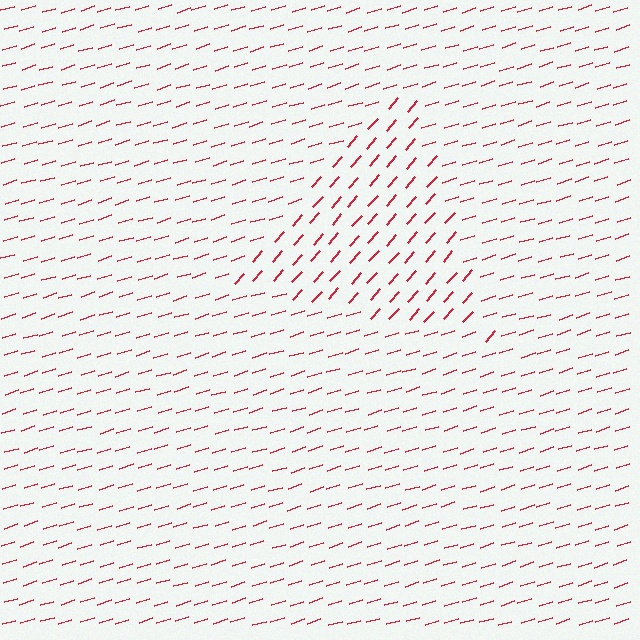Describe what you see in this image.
The image is filled with small red line segments. A triangle region in the image has lines oriented differently from the surrounding lines, creating a visible texture boundary.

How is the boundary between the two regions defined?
The boundary is defined purely by a change in line orientation (approximately 31 degrees difference). All lines are the same color and thickness.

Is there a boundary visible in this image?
Yes, there is a texture boundary formed by a change in line orientation.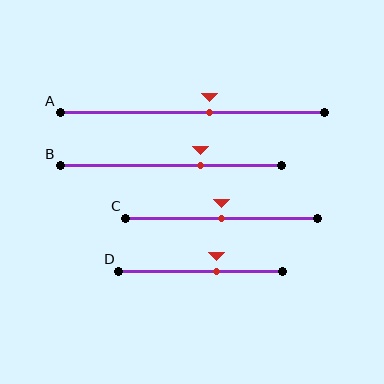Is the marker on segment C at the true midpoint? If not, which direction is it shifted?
Yes, the marker on segment C is at the true midpoint.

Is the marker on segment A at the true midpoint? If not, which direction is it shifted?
No, the marker on segment A is shifted to the right by about 7% of the segment length.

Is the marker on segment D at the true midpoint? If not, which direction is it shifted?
No, the marker on segment D is shifted to the right by about 9% of the segment length.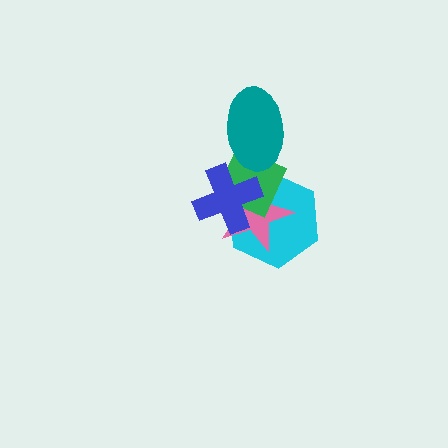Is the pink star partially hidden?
Yes, it is partially covered by another shape.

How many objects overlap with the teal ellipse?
1 object overlaps with the teal ellipse.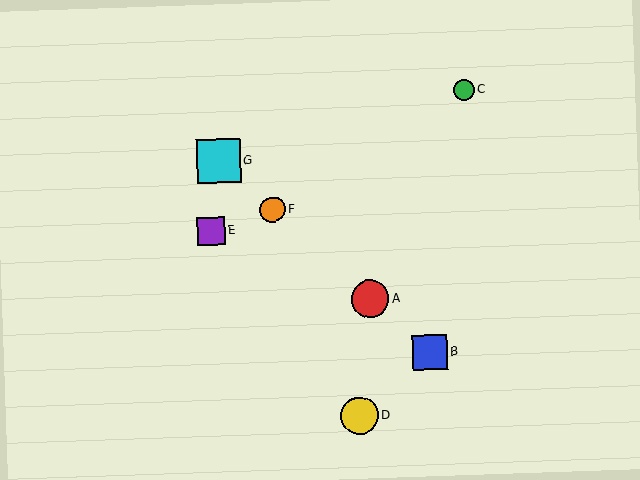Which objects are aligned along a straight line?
Objects A, B, F, G are aligned along a straight line.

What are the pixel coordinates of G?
Object G is at (219, 161).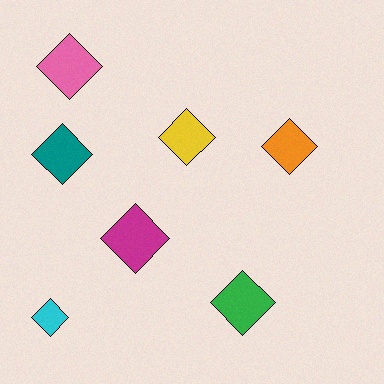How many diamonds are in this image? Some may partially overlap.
There are 7 diamonds.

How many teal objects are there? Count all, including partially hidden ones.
There is 1 teal object.